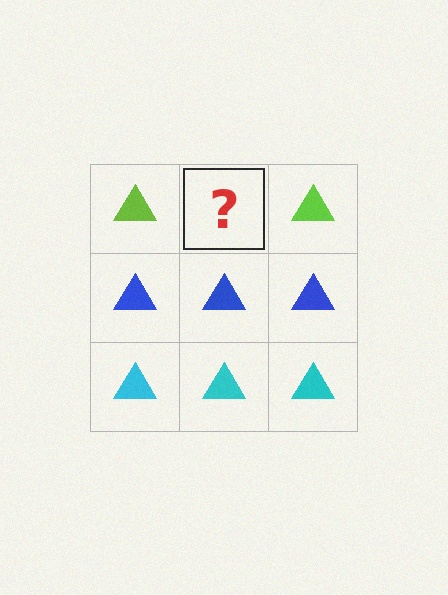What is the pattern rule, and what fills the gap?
The rule is that each row has a consistent color. The gap should be filled with a lime triangle.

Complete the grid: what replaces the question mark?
The question mark should be replaced with a lime triangle.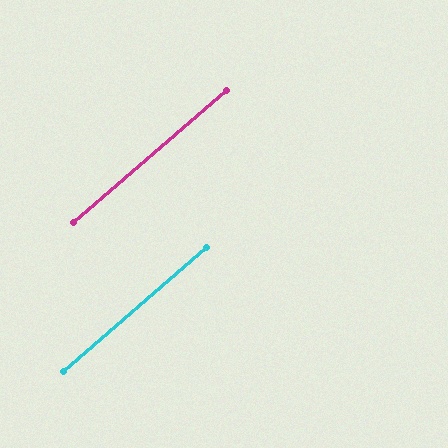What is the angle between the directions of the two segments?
Approximately 0 degrees.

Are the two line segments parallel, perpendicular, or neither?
Parallel — their directions differ by only 0.0°.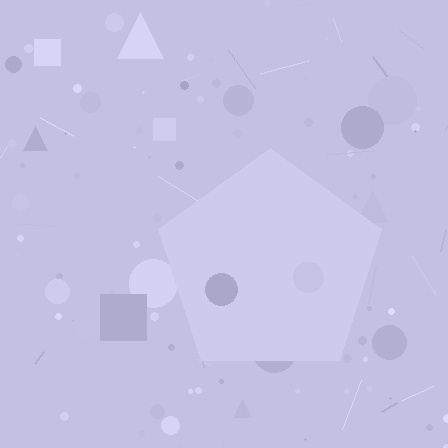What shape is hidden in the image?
A pentagon is hidden in the image.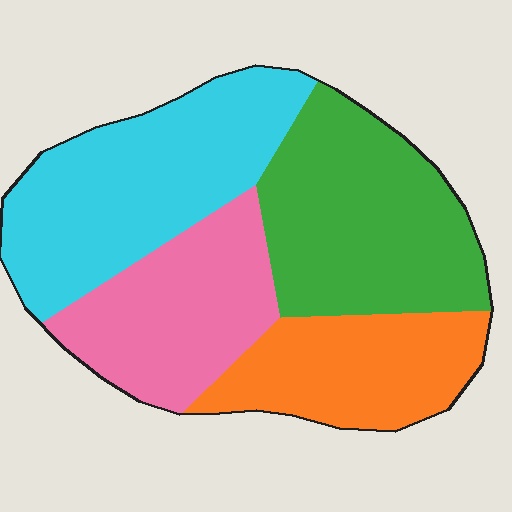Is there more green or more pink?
Green.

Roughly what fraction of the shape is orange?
Orange covers 19% of the shape.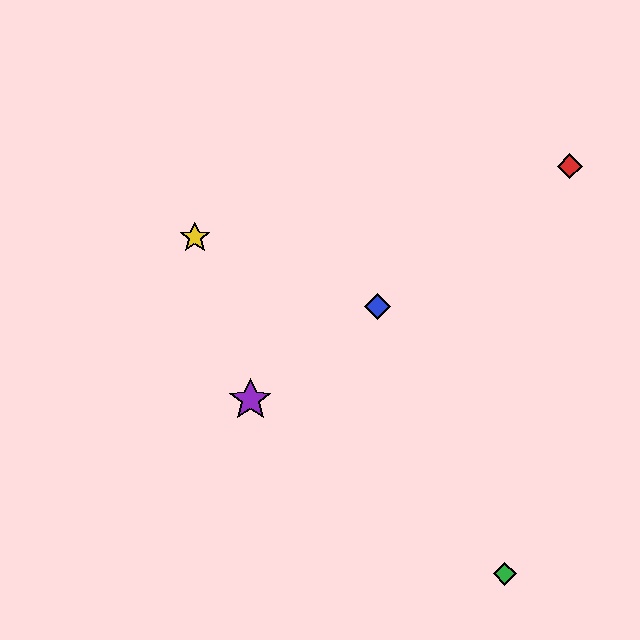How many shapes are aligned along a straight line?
3 shapes (the red diamond, the blue diamond, the purple star) are aligned along a straight line.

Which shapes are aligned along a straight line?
The red diamond, the blue diamond, the purple star are aligned along a straight line.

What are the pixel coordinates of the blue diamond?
The blue diamond is at (378, 307).